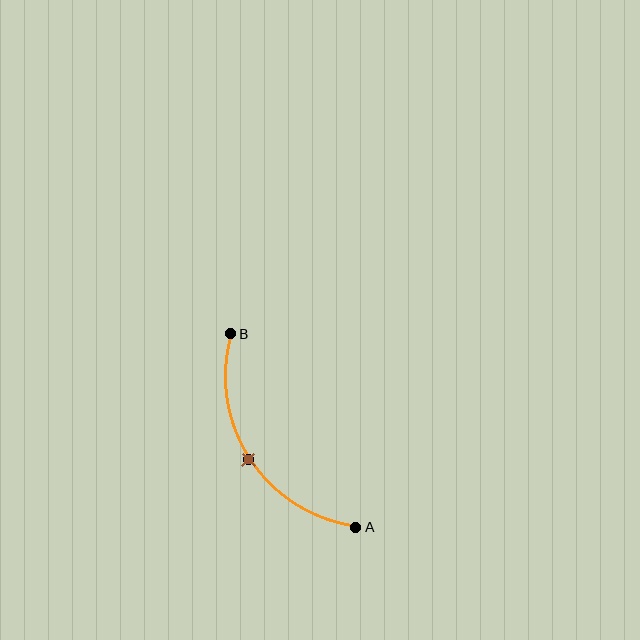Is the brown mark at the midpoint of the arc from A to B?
Yes. The brown mark lies on the arc at equal arc-length from both A and B — it is the arc midpoint.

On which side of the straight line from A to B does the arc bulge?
The arc bulges to the left of the straight line connecting A and B.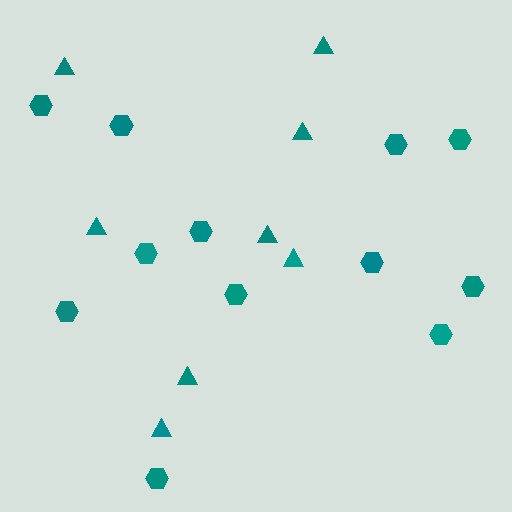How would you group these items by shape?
There are 2 groups: one group of triangles (8) and one group of hexagons (12).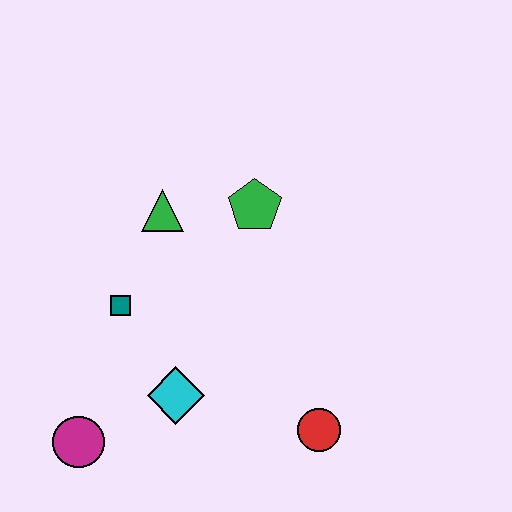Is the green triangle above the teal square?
Yes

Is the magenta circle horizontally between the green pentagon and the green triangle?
No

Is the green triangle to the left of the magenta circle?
No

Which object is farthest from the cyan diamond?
The green pentagon is farthest from the cyan diamond.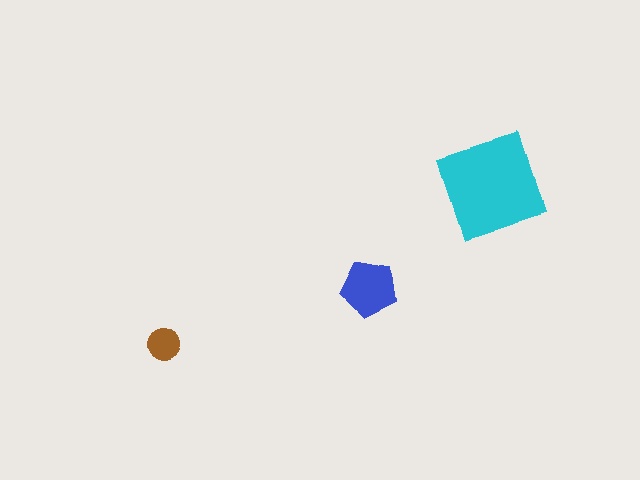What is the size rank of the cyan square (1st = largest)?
1st.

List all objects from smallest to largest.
The brown circle, the blue pentagon, the cyan square.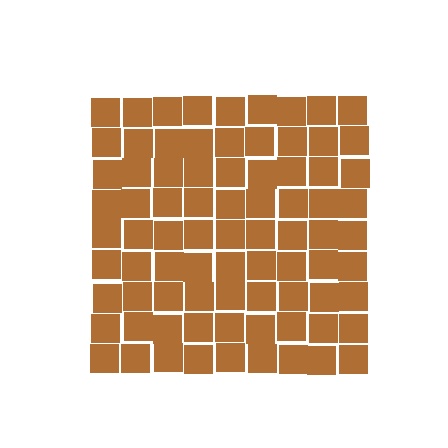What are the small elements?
The small elements are squares.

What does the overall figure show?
The overall figure shows a square.